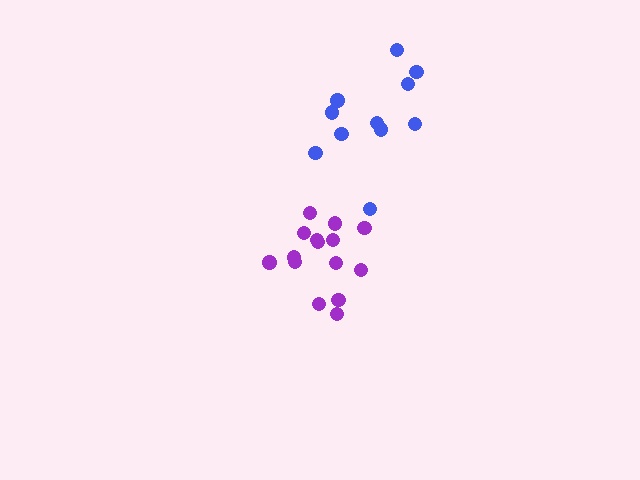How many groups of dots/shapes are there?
There are 2 groups.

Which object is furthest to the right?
The blue cluster is rightmost.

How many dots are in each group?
Group 1: 15 dots, Group 2: 11 dots (26 total).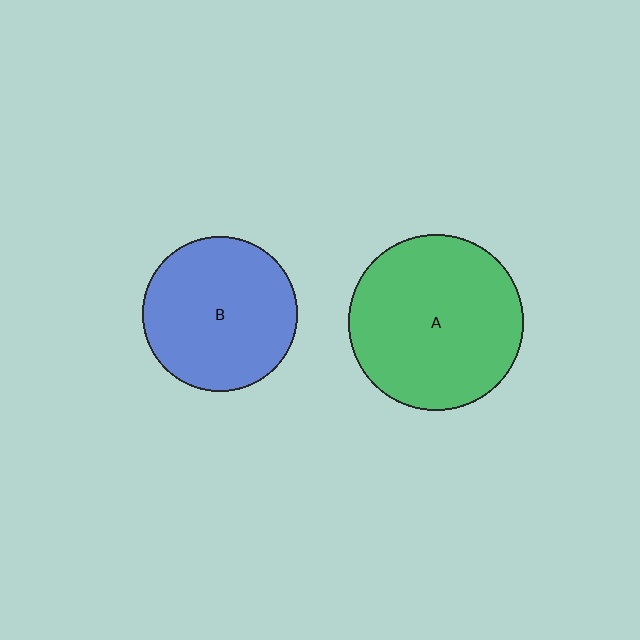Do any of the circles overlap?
No, none of the circles overlap.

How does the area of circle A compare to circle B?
Approximately 1.3 times.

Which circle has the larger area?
Circle A (green).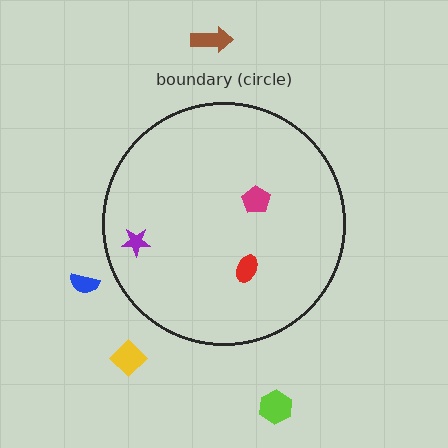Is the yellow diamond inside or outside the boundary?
Outside.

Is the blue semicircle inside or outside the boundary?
Outside.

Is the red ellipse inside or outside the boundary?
Inside.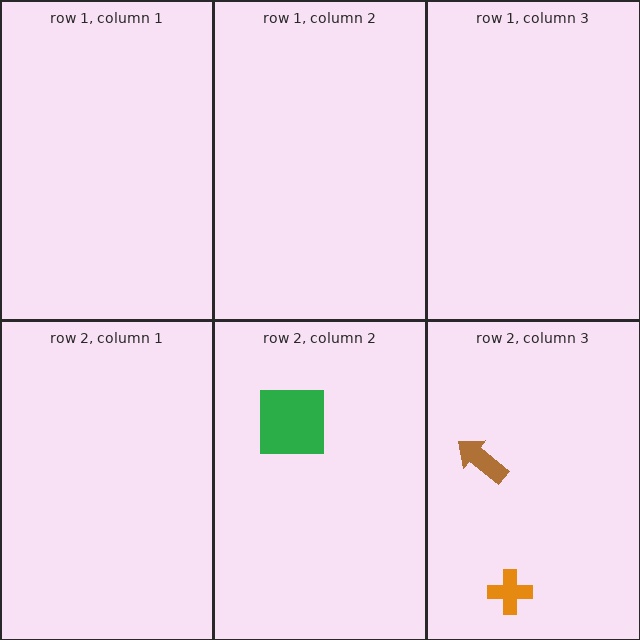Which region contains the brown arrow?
The row 2, column 3 region.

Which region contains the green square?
The row 2, column 2 region.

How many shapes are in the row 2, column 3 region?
2.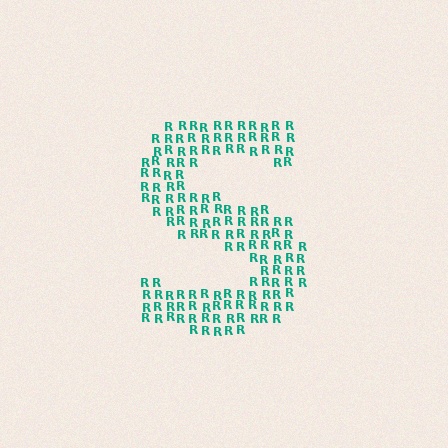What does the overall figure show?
The overall figure shows the letter S.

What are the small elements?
The small elements are letter R's.